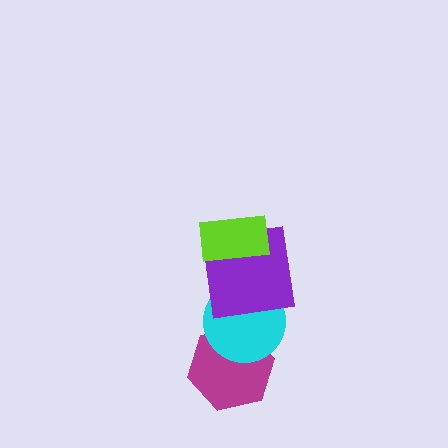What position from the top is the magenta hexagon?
The magenta hexagon is 4th from the top.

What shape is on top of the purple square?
The lime rectangle is on top of the purple square.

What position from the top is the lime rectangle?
The lime rectangle is 1st from the top.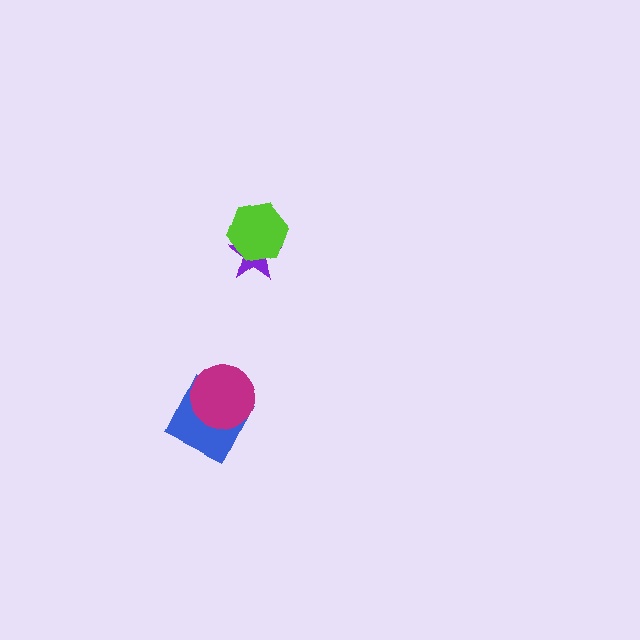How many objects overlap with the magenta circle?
1 object overlaps with the magenta circle.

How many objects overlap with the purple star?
1 object overlaps with the purple star.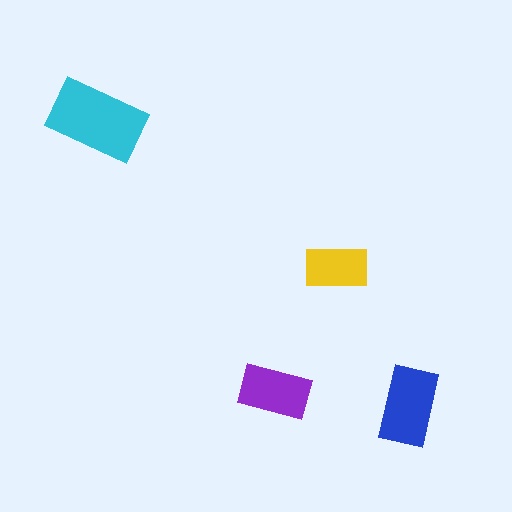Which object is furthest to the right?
The blue rectangle is rightmost.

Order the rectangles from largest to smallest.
the cyan one, the blue one, the purple one, the yellow one.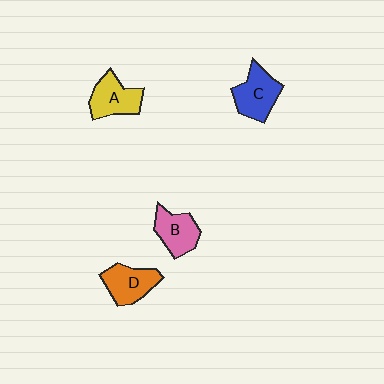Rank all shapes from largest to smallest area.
From largest to smallest: C (blue), D (orange), A (yellow), B (pink).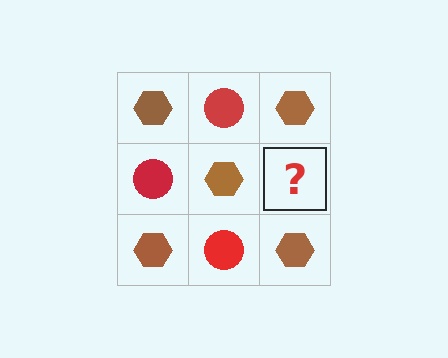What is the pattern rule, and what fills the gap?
The rule is that it alternates brown hexagon and red circle in a checkerboard pattern. The gap should be filled with a red circle.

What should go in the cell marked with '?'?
The missing cell should contain a red circle.